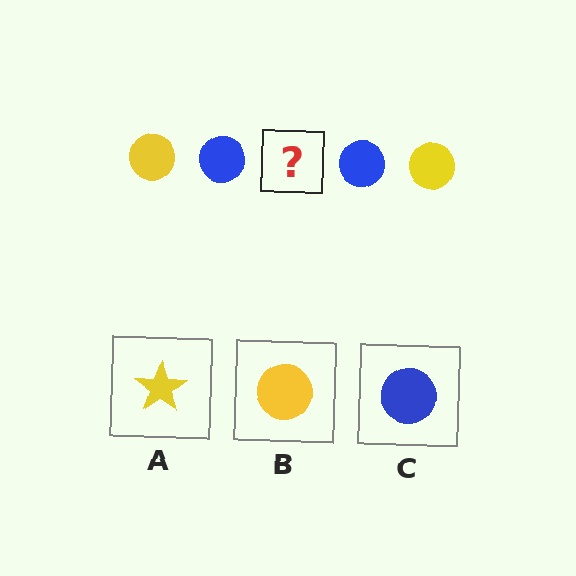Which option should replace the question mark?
Option B.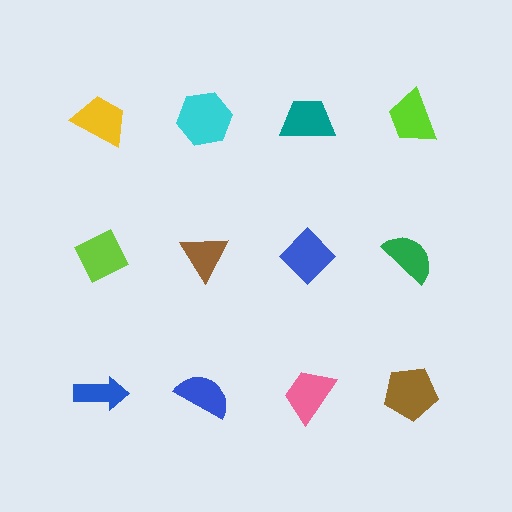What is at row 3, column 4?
A brown pentagon.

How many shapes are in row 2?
4 shapes.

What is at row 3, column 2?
A blue semicircle.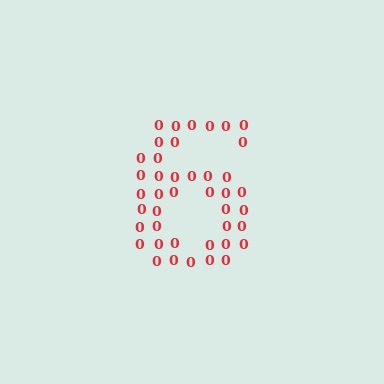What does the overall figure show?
The overall figure shows the digit 6.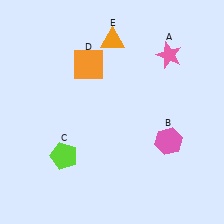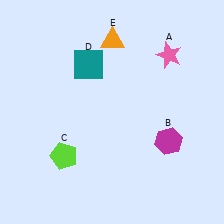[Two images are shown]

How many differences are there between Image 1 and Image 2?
There are 2 differences between the two images.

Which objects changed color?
B changed from pink to magenta. D changed from orange to teal.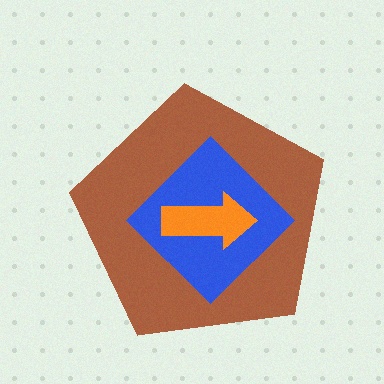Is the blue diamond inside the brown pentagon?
Yes.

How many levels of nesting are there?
3.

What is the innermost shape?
The orange arrow.